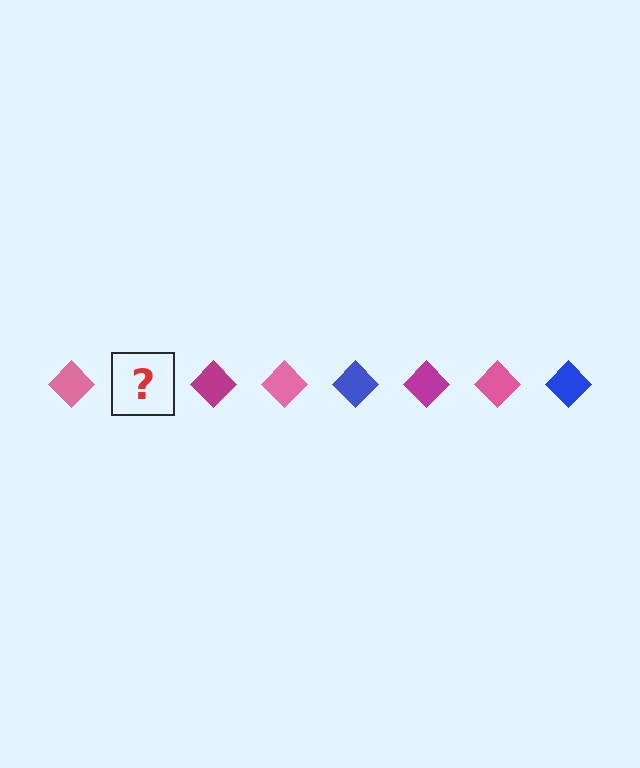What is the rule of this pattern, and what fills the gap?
The rule is that the pattern cycles through pink, blue, magenta diamonds. The gap should be filled with a blue diamond.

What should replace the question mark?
The question mark should be replaced with a blue diamond.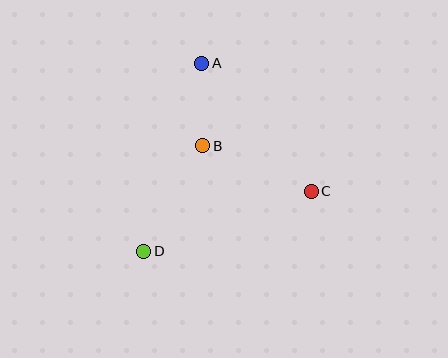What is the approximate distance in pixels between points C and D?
The distance between C and D is approximately 178 pixels.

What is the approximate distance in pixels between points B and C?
The distance between B and C is approximately 117 pixels.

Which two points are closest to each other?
Points A and B are closest to each other.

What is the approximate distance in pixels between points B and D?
The distance between B and D is approximately 121 pixels.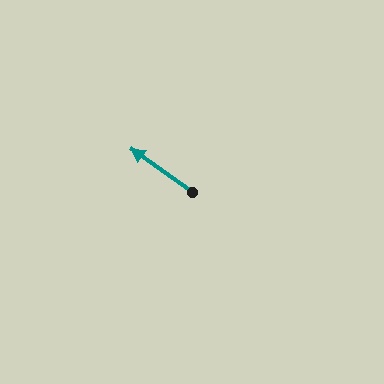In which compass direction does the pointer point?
Northwest.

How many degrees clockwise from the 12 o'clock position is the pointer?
Approximately 305 degrees.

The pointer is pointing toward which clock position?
Roughly 10 o'clock.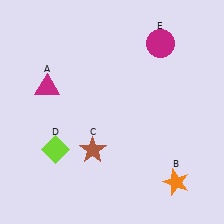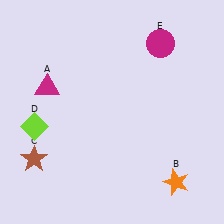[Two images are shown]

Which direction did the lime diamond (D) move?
The lime diamond (D) moved up.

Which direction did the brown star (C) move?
The brown star (C) moved left.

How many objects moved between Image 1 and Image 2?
2 objects moved between the two images.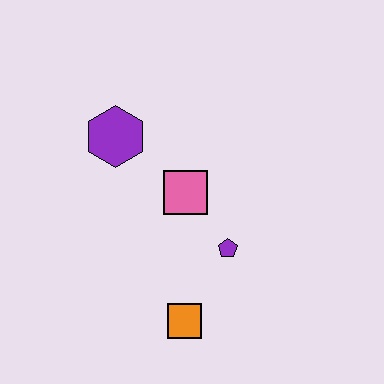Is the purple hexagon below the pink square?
No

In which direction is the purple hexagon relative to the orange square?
The purple hexagon is above the orange square.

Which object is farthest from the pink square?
The orange square is farthest from the pink square.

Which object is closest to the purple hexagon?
The pink square is closest to the purple hexagon.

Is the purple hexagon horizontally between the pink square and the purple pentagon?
No